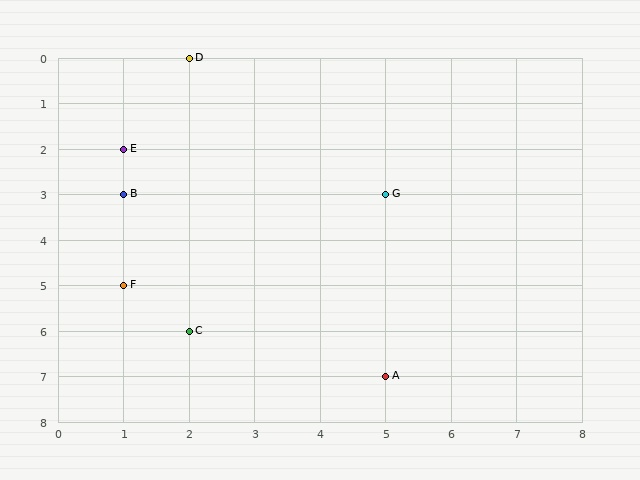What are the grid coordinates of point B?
Point B is at grid coordinates (1, 3).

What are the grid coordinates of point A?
Point A is at grid coordinates (5, 7).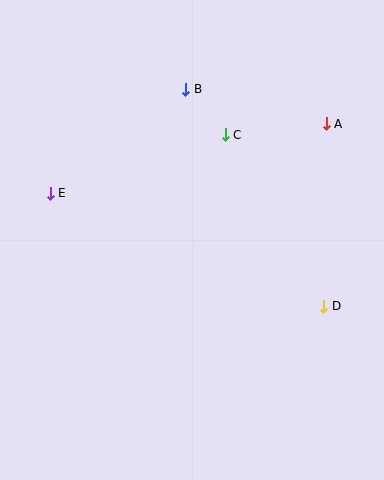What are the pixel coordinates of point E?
Point E is at (50, 194).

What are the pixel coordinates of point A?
Point A is at (326, 124).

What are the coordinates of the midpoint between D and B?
The midpoint between D and B is at (255, 198).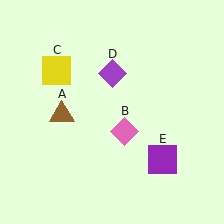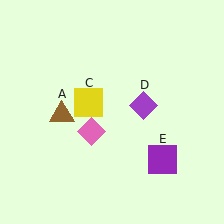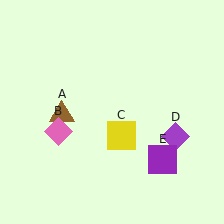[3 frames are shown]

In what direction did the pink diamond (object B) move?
The pink diamond (object B) moved left.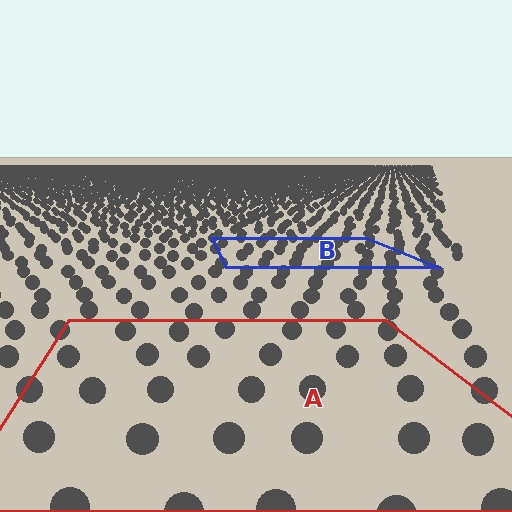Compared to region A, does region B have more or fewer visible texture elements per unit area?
Region B has more texture elements per unit area — they are packed more densely because it is farther away.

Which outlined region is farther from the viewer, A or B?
Region B is farther from the viewer — the texture elements inside it appear smaller and more densely packed.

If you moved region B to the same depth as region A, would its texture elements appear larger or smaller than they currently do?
They would appear larger. At a closer depth, the same texture elements are projected at a bigger on-screen size.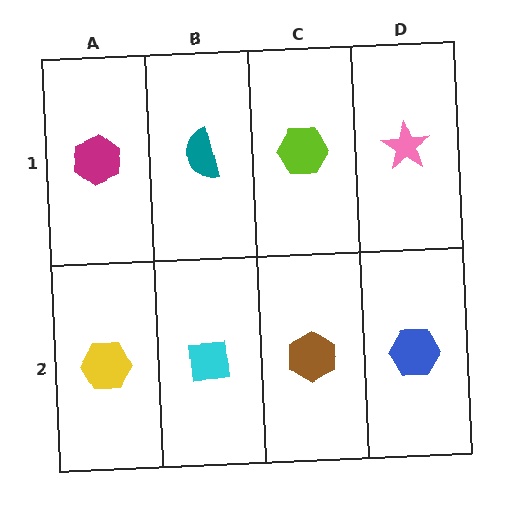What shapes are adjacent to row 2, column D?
A pink star (row 1, column D), a brown hexagon (row 2, column C).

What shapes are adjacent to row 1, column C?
A brown hexagon (row 2, column C), a teal semicircle (row 1, column B), a pink star (row 1, column D).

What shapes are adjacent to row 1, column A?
A yellow hexagon (row 2, column A), a teal semicircle (row 1, column B).